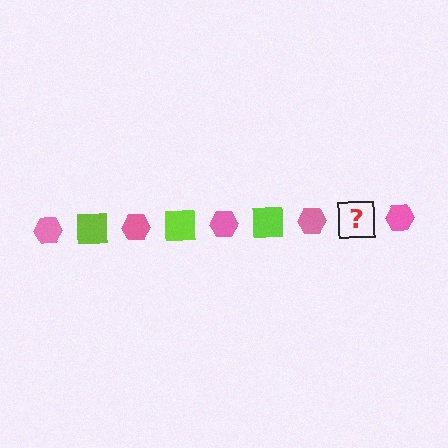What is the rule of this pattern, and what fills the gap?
The rule is that the pattern alternates between pink hexagon and lime square. The gap should be filled with a lime square.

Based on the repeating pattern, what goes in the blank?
The blank should be a lime square.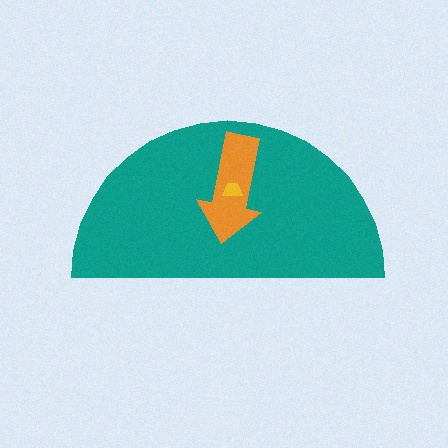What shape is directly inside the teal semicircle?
The orange arrow.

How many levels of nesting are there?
3.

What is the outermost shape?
The teal semicircle.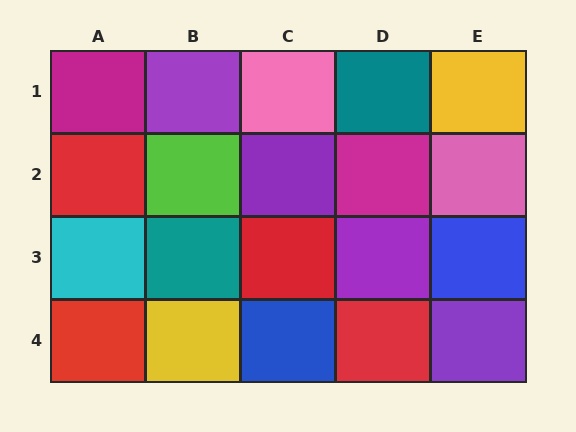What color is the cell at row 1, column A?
Magenta.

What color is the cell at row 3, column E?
Blue.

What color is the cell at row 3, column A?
Cyan.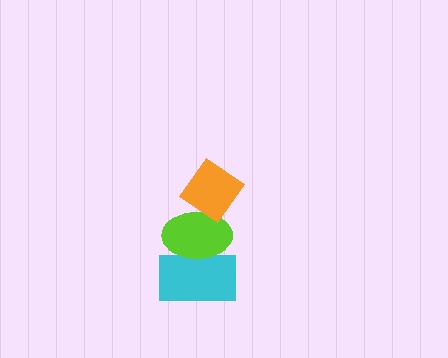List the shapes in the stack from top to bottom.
From top to bottom: the orange diamond, the lime ellipse, the cyan rectangle.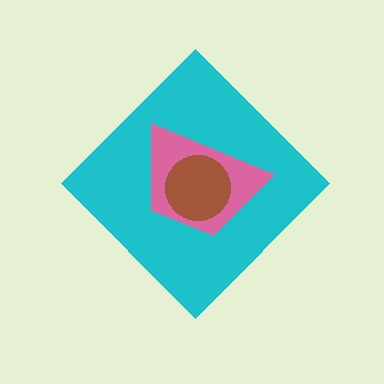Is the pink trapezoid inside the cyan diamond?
Yes.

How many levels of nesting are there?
3.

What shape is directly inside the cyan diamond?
The pink trapezoid.